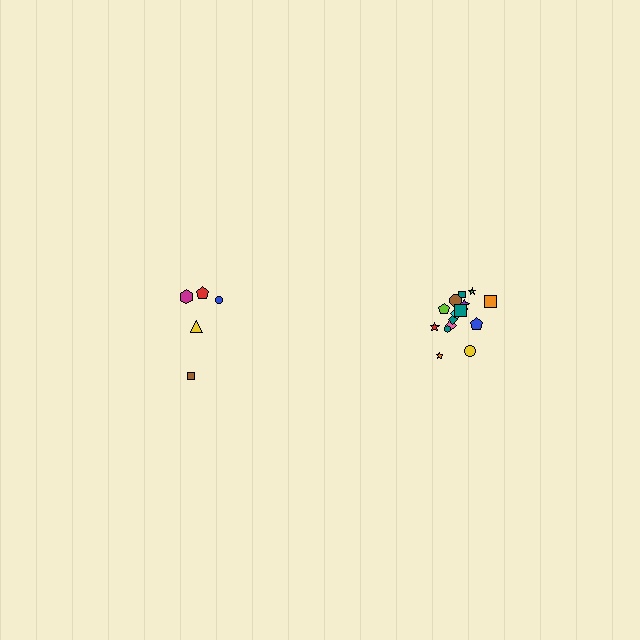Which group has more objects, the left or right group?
The right group.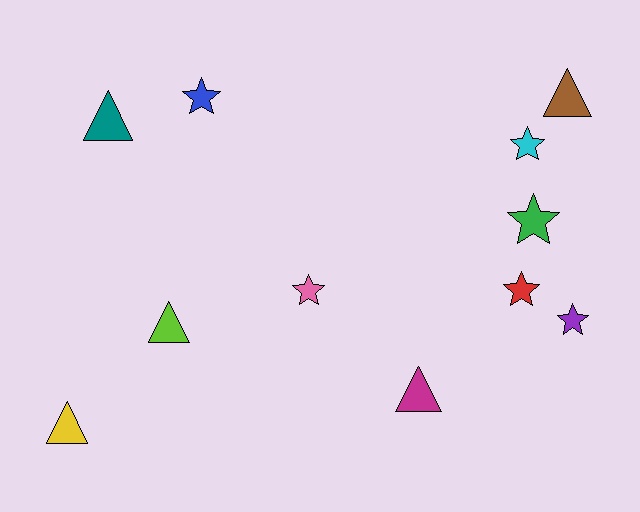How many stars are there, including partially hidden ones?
There are 6 stars.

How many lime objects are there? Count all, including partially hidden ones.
There is 1 lime object.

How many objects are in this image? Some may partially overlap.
There are 11 objects.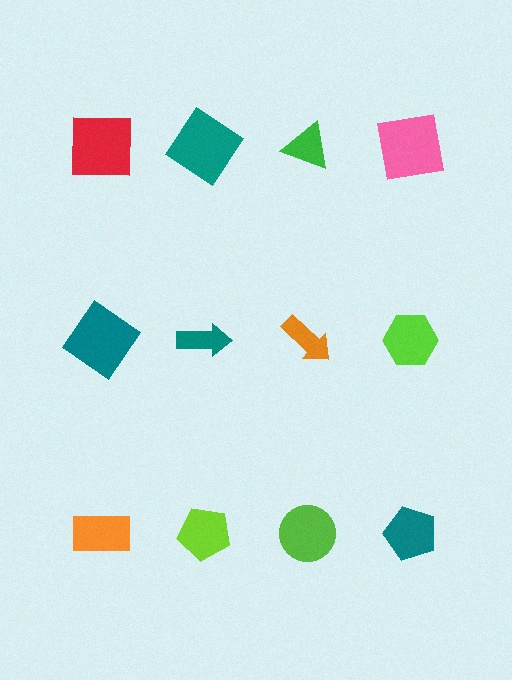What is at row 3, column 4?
A teal pentagon.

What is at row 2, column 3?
An orange arrow.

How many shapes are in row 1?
4 shapes.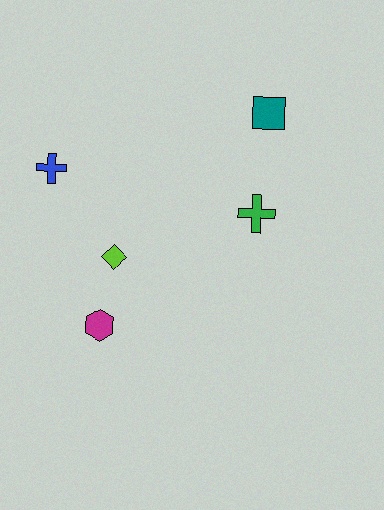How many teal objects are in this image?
There is 1 teal object.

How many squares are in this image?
There is 1 square.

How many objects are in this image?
There are 5 objects.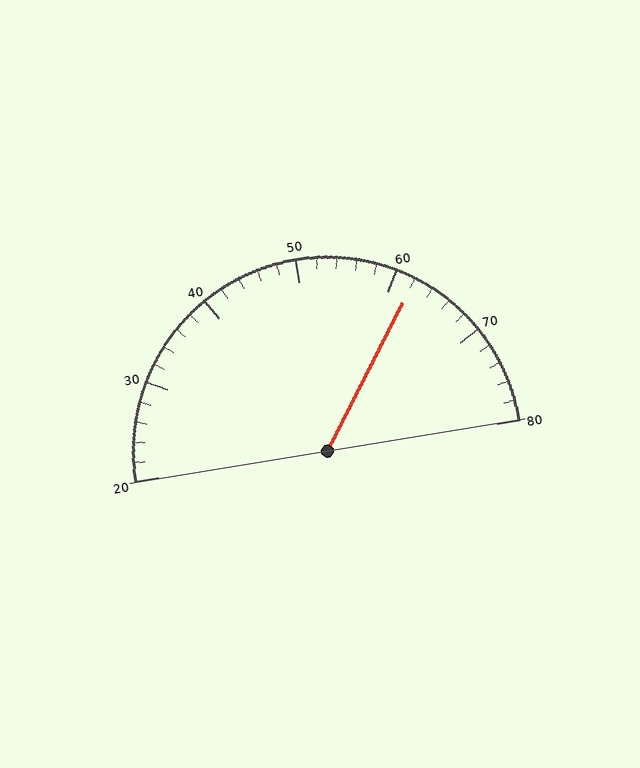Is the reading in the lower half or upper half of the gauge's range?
The reading is in the upper half of the range (20 to 80).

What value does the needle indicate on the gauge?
The needle indicates approximately 62.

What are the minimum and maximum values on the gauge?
The gauge ranges from 20 to 80.